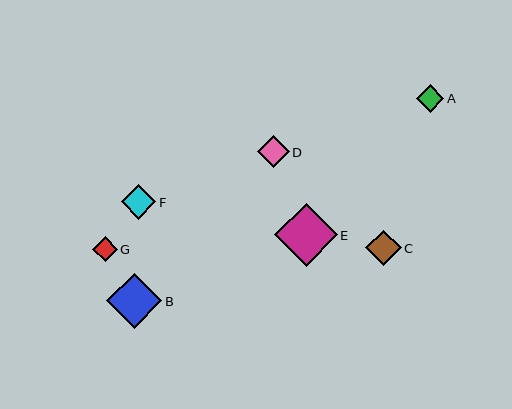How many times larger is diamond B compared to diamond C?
Diamond B is approximately 1.5 times the size of diamond C.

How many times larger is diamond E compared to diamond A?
Diamond E is approximately 2.3 times the size of diamond A.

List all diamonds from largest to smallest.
From largest to smallest: E, B, C, F, D, A, G.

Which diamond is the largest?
Diamond E is the largest with a size of approximately 62 pixels.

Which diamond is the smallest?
Diamond G is the smallest with a size of approximately 25 pixels.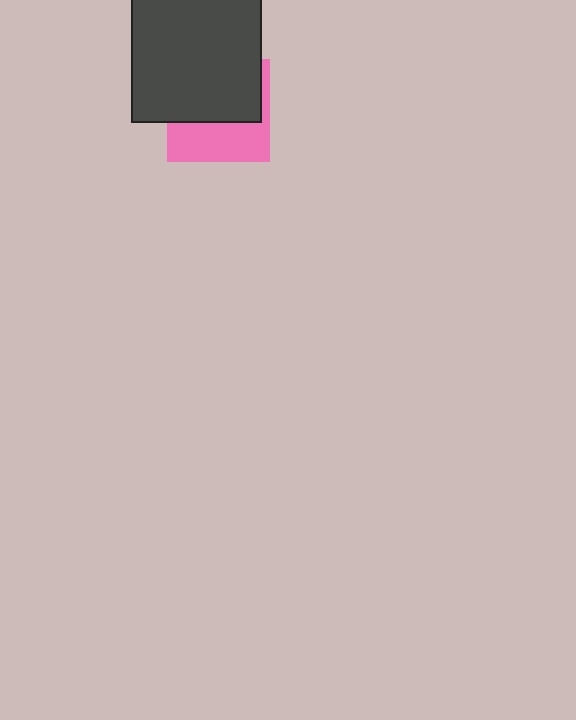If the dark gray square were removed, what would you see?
You would see the complete pink square.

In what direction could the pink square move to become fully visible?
The pink square could move down. That would shift it out from behind the dark gray square entirely.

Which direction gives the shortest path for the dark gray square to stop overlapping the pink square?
Moving up gives the shortest separation.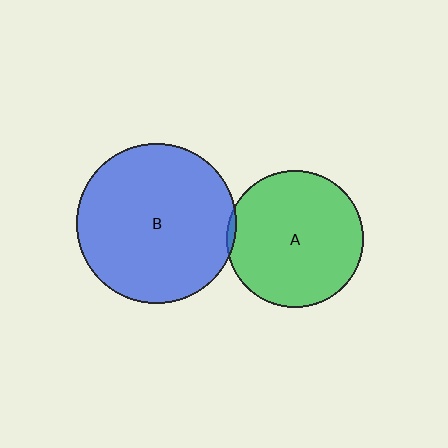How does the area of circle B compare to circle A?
Approximately 1.4 times.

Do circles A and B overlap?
Yes.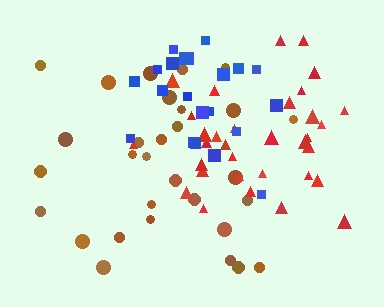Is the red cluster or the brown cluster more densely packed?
Red.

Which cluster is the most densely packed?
Blue.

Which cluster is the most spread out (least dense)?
Brown.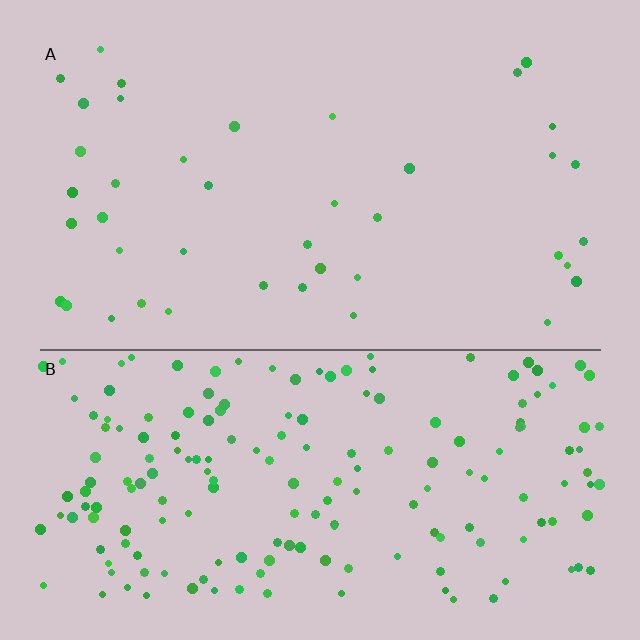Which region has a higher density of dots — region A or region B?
B (the bottom).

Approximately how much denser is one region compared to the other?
Approximately 4.5× — region B over region A.